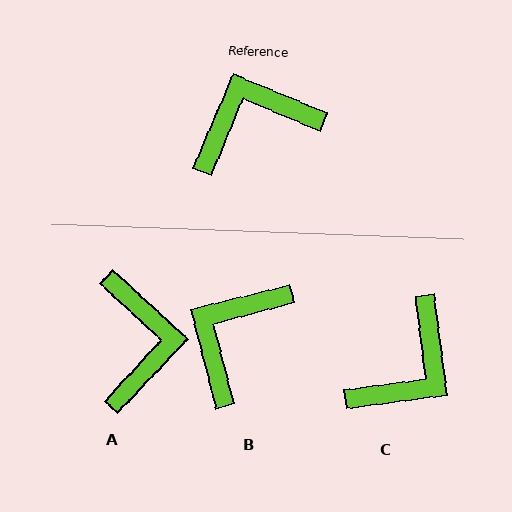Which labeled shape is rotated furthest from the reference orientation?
C, about 150 degrees away.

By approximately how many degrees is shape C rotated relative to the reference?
Approximately 150 degrees clockwise.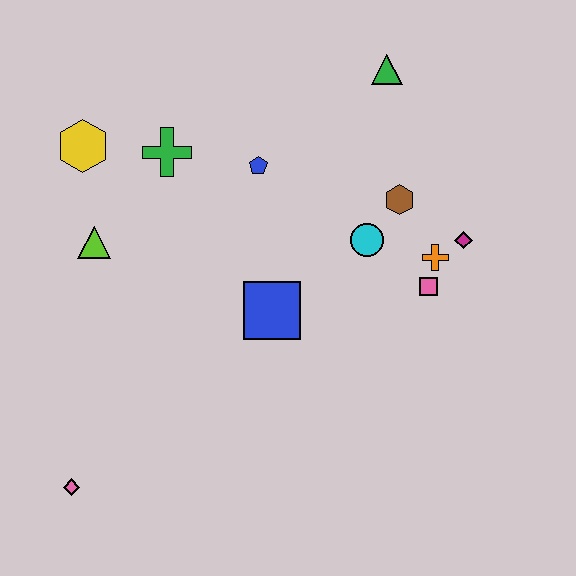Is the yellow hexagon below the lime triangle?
No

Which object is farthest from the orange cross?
The pink diamond is farthest from the orange cross.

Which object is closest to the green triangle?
The brown hexagon is closest to the green triangle.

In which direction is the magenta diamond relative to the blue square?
The magenta diamond is to the right of the blue square.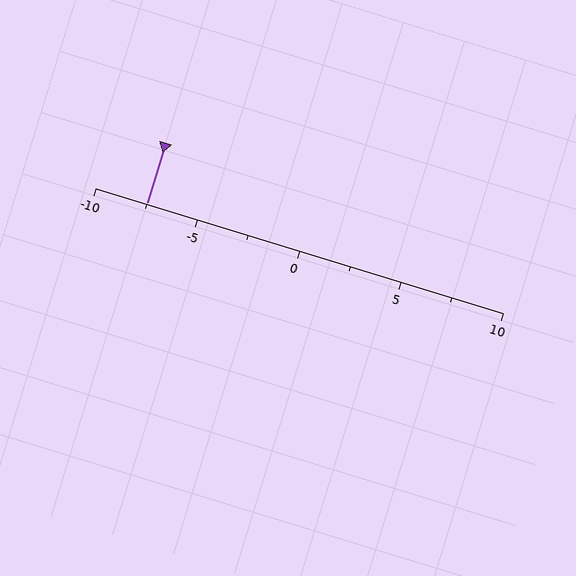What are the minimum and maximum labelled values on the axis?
The axis runs from -10 to 10.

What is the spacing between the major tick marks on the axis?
The major ticks are spaced 5 apart.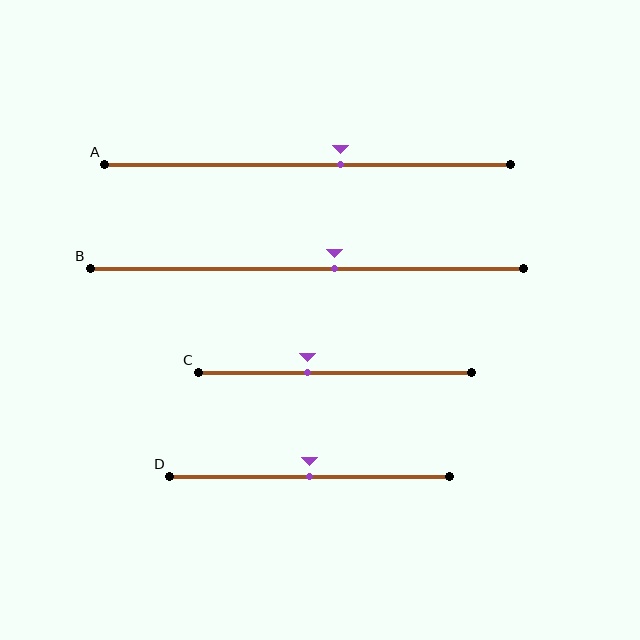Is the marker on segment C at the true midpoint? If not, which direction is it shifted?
No, the marker on segment C is shifted to the left by about 10% of the segment length.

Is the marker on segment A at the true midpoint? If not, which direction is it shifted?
No, the marker on segment A is shifted to the right by about 8% of the segment length.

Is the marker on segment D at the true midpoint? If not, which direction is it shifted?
Yes, the marker on segment D is at the true midpoint.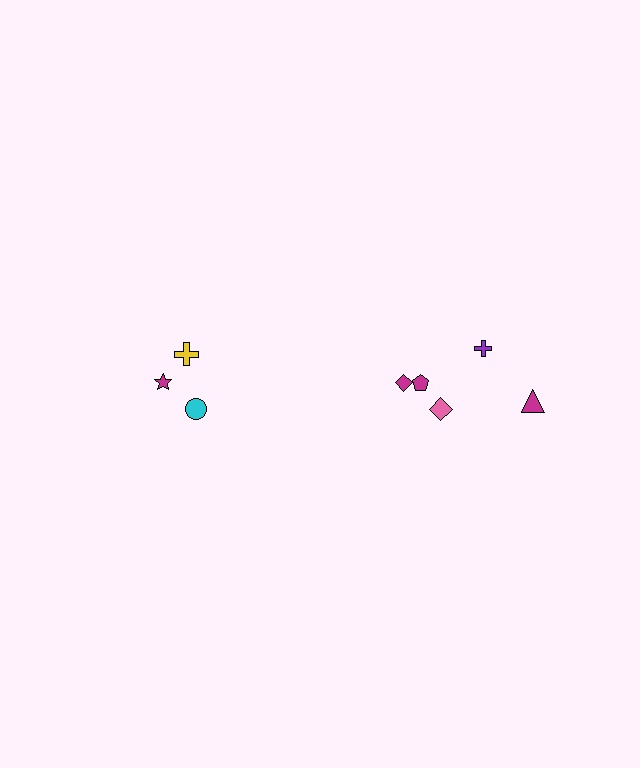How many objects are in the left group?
There are 3 objects.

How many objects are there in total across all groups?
There are 8 objects.